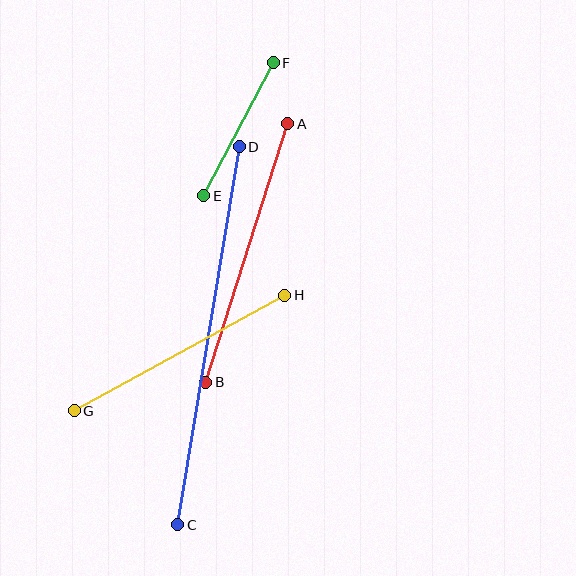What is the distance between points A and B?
The distance is approximately 271 pixels.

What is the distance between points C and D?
The distance is approximately 383 pixels.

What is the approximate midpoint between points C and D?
The midpoint is at approximately (208, 336) pixels.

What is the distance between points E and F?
The distance is approximately 150 pixels.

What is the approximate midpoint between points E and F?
The midpoint is at approximately (239, 129) pixels.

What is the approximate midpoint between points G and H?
The midpoint is at approximately (179, 353) pixels.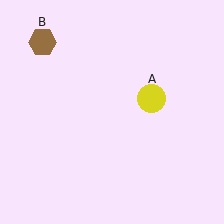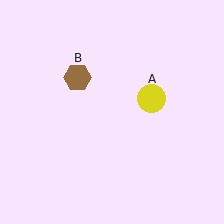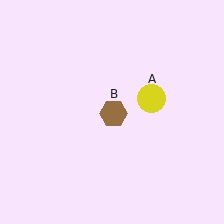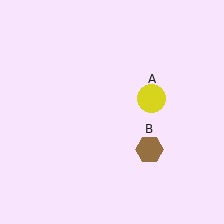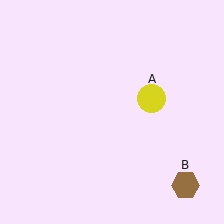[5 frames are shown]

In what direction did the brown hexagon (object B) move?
The brown hexagon (object B) moved down and to the right.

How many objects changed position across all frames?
1 object changed position: brown hexagon (object B).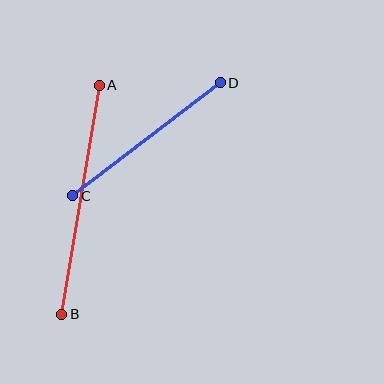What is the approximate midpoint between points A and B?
The midpoint is at approximately (80, 200) pixels.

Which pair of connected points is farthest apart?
Points A and B are farthest apart.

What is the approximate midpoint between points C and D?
The midpoint is at approximately (147, 139) pixels.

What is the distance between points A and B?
The distance is approximately 232 pixels.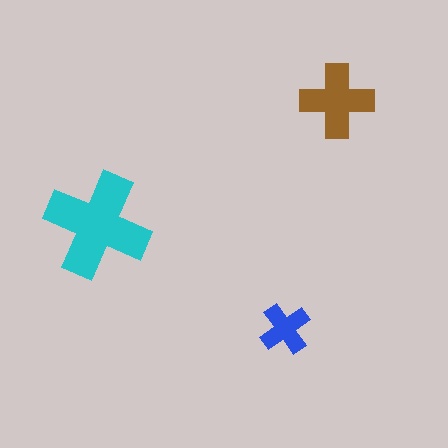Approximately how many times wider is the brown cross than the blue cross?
About 1.5 times wider.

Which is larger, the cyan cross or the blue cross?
The cyan one.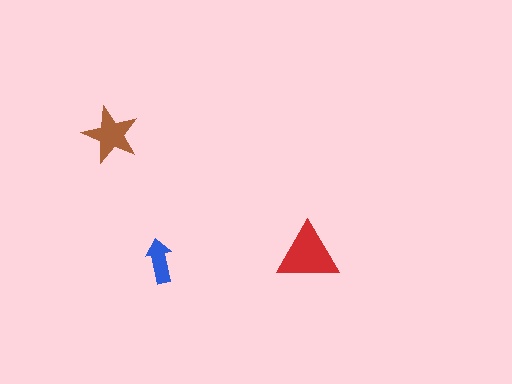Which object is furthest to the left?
The brown star is leftmost.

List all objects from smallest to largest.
The blue arrow, the brown star, the red triangle.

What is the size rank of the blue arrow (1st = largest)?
3rd.